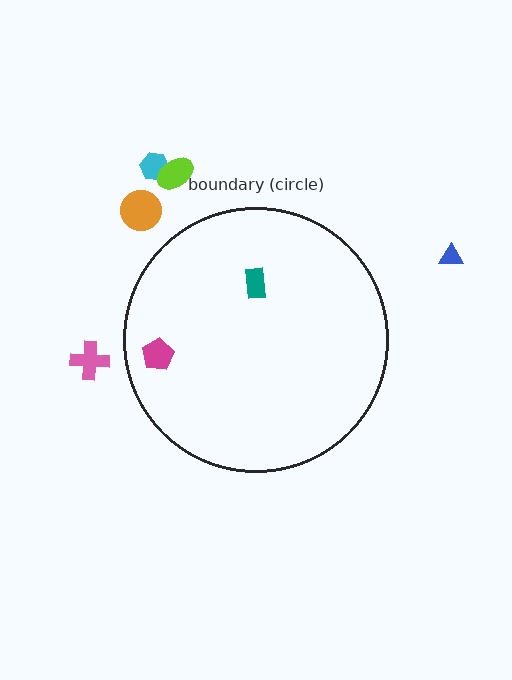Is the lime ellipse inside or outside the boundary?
Outside.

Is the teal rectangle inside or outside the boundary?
Inside.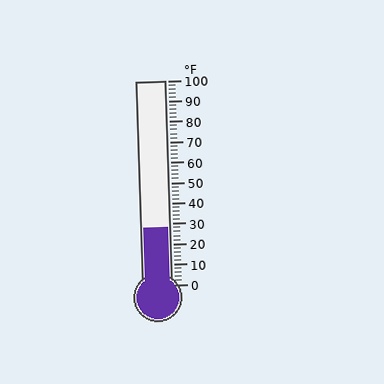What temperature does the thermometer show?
The thermometer shows approximately 28°F.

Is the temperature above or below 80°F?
The temperature is below 80°F.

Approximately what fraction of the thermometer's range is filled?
The thermometer is filled to approximately 30% of its range.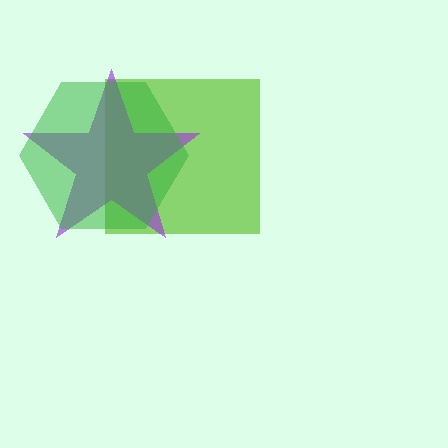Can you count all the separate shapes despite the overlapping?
Yes, there are 3 separate shapes.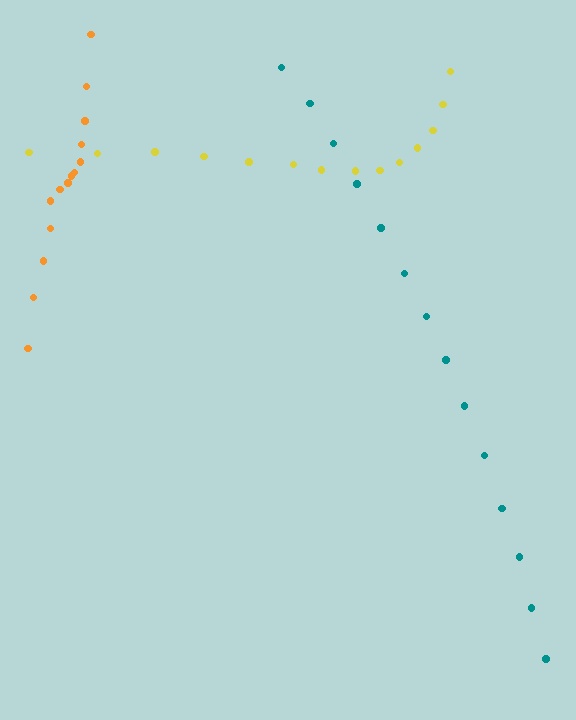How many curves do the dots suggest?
There are 3 distinct paths.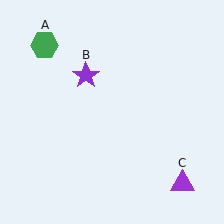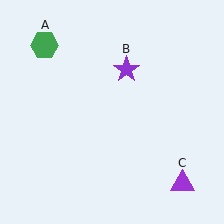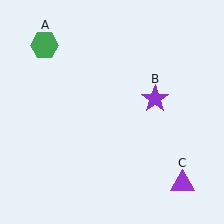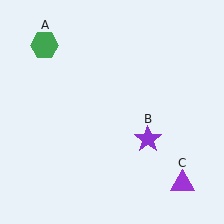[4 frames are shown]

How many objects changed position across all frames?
1 object changed position: purple star (object B).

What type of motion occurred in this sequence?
The purple star (object B) rotated clockwise around the center of the scene.